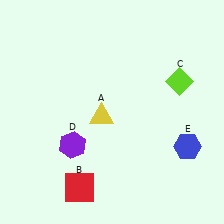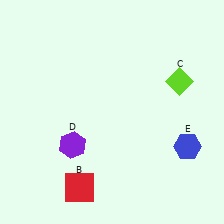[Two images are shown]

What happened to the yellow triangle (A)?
The yellow triangle (A) was removed in Image 2. It was in the bottom-left area of Image 1.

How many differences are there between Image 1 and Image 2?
There is 1 difference between the two images.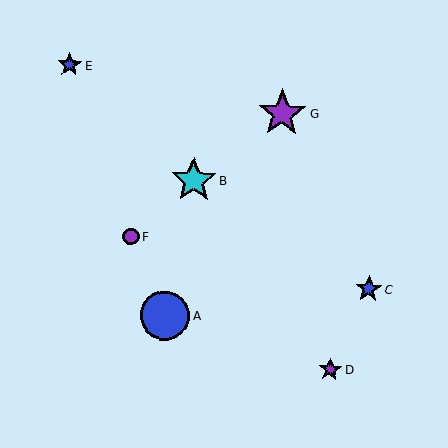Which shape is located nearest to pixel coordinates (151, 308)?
The blue circle (labeled A) at (165, 316) is nearest to that location.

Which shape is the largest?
The blue circle (labeled A) is the largest.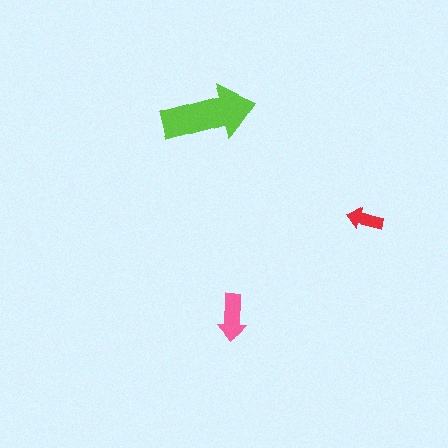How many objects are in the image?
There are 3 objects in the image.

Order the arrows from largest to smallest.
the lime one, the pink one, the red one.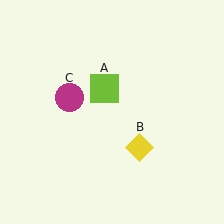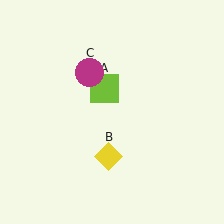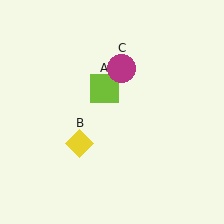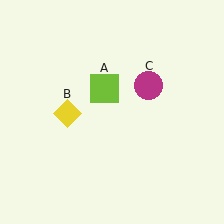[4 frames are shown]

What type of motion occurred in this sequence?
The yellow diamond (object B), magenta circle (object C) rotated clockwise around the center of the scene.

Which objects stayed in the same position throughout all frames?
Lime square (object A) remained stationary.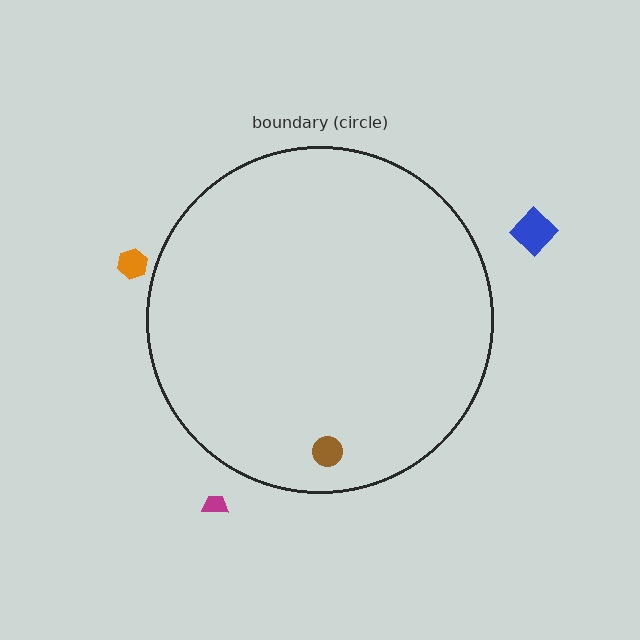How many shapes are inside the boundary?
1 inside, 3 outside.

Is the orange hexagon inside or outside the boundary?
Outside.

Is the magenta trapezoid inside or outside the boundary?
Outside.